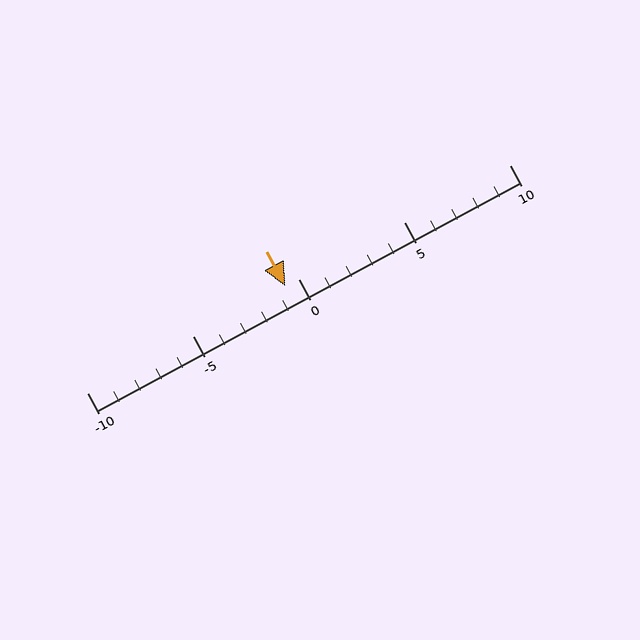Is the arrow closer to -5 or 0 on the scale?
The arrow is closer to 0.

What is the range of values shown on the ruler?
The ruler shows values from -10 to 10.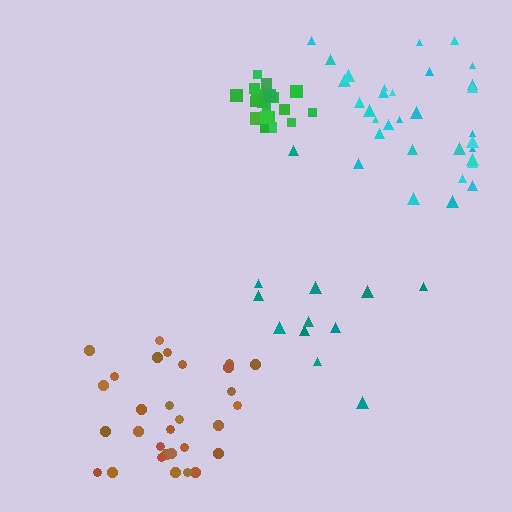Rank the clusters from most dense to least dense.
green, cyan, brown, teal.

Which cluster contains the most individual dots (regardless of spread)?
Cyan (32).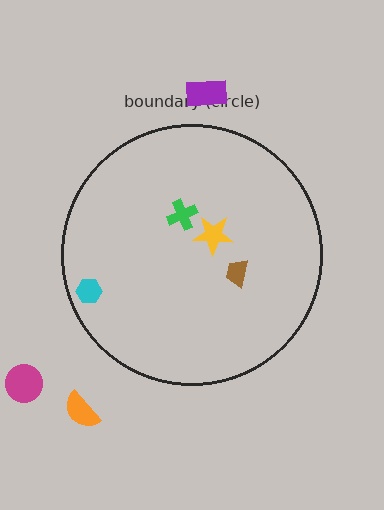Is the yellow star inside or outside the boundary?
Inside.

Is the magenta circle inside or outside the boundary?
Outside.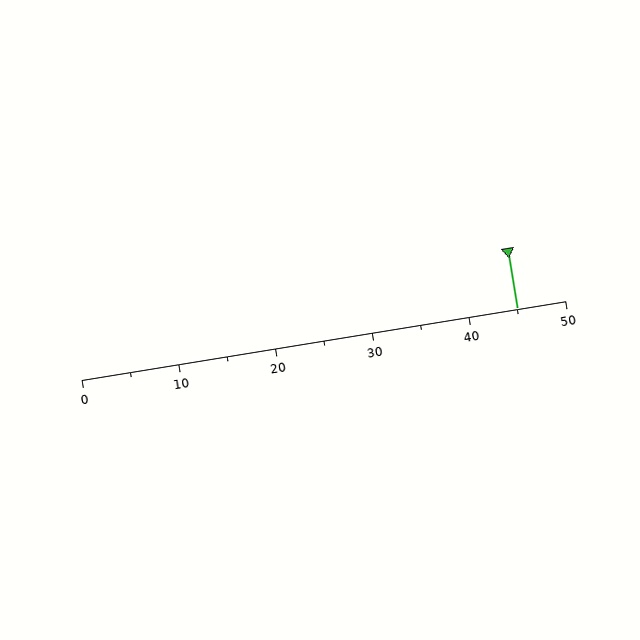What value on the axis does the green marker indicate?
The marker indicates approximately 45.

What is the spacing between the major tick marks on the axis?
The major ticks are spaced 10 apart.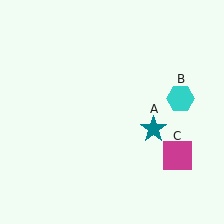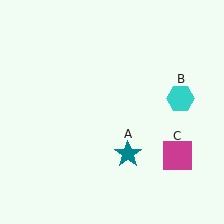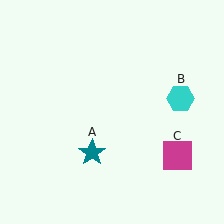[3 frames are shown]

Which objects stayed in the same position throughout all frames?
Cyan hexagon (object B) and magenta square (object C) remained stationary.